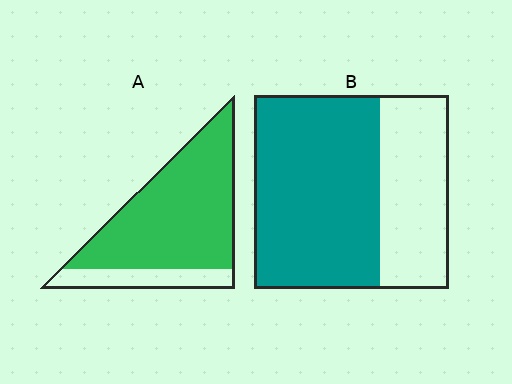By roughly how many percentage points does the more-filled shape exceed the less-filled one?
By roughly 15 percentage points (A over B).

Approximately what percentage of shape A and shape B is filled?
A is approximately 80% and B is approximately 65%.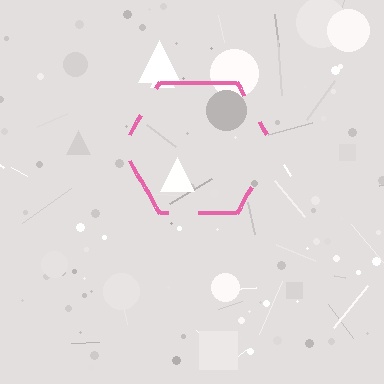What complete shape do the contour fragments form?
The contour fragments form a hexagon.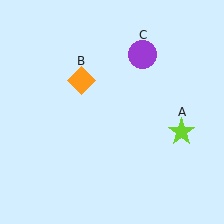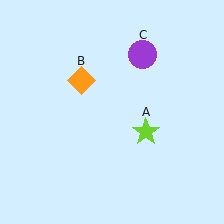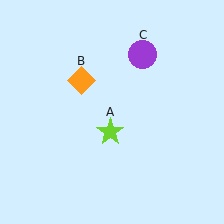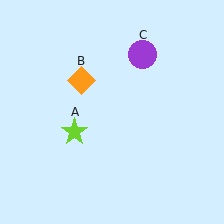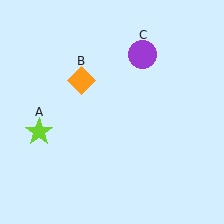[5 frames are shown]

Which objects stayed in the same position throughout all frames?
Orange diamond (object B) and purple circle (object C) remained stationary.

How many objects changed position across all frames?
1 object changed position: lime star (object A).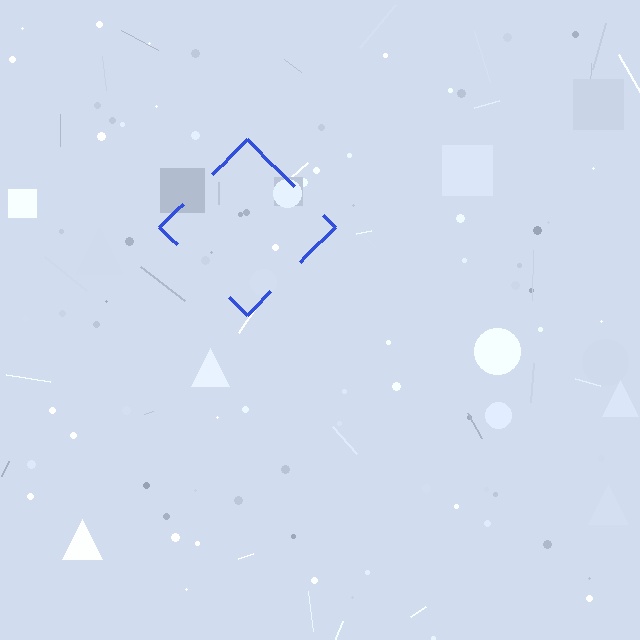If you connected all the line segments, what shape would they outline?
They would outline a diamond.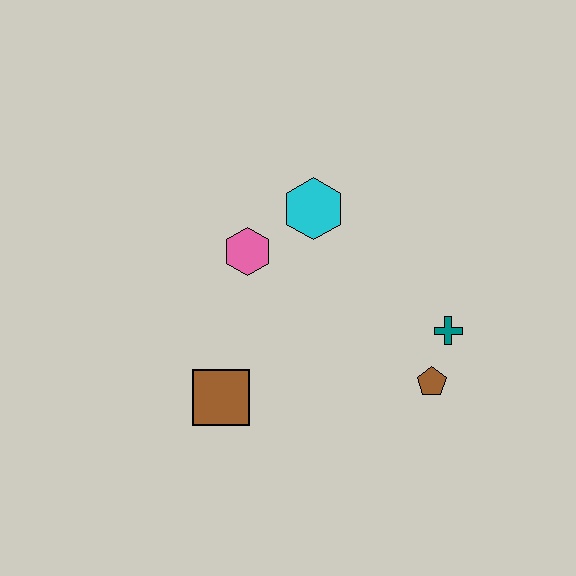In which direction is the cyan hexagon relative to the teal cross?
The cyan hexagon is to the left of the teal cross.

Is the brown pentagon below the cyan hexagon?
Yes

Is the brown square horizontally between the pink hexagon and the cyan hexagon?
No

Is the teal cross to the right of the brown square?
Yes